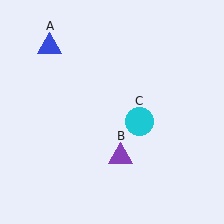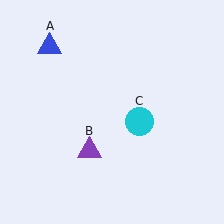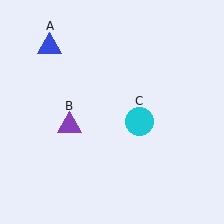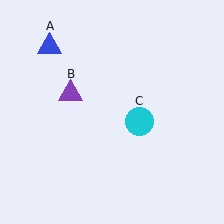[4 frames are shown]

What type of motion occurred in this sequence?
The purple triangle (object B) rotated clockwise around the center of the scene.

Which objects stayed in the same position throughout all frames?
Blue triangle (object A) and cyan circle (object C) remained stationary.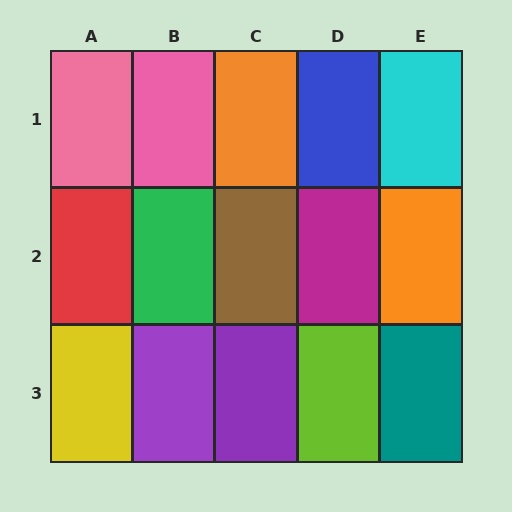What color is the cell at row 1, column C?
Orange.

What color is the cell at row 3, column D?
Lime.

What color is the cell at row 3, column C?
Purple.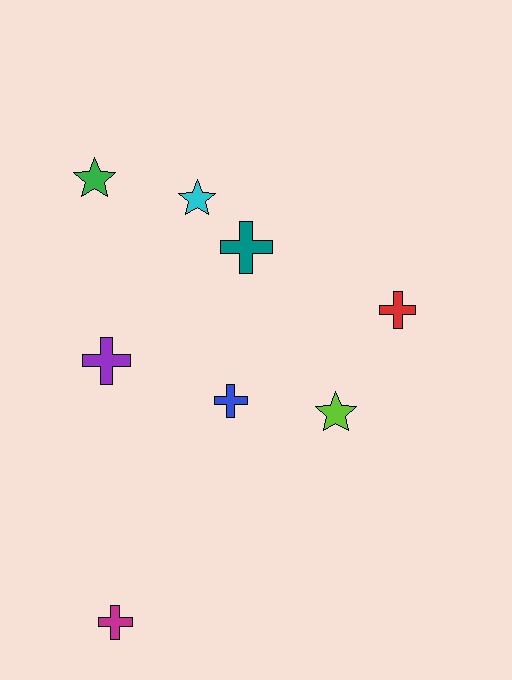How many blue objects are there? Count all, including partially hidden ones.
There is 1 blue object.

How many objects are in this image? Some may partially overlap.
There are 8 objects.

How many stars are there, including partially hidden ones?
There are 3 stars.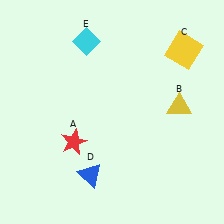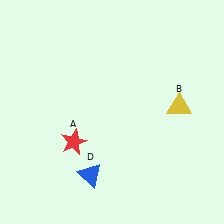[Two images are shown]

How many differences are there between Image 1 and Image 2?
There are 2 differences between the two images.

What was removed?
The yellow square (C), the cyan diamond (E) were removed in Image 2.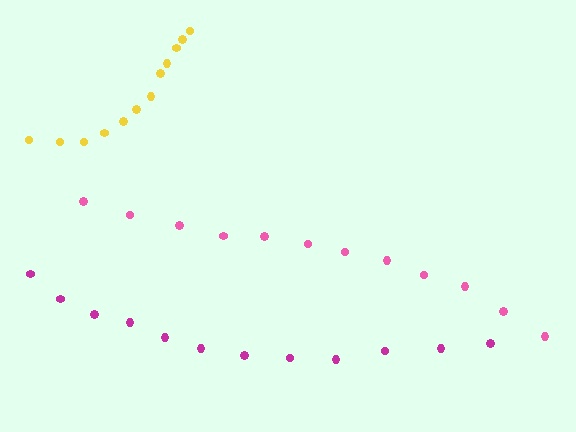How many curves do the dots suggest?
There are 3 distinct paths.